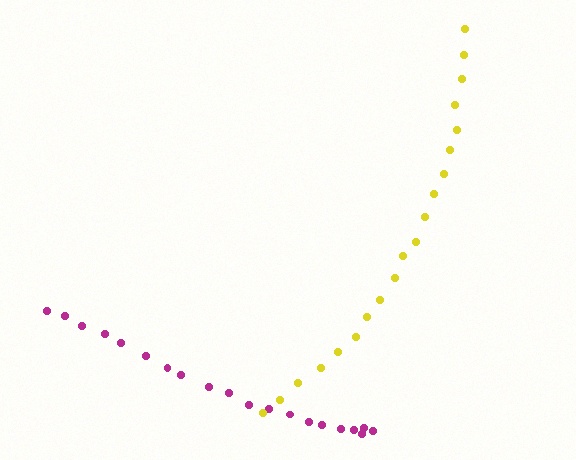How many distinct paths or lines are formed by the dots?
There are 2 distinct paths.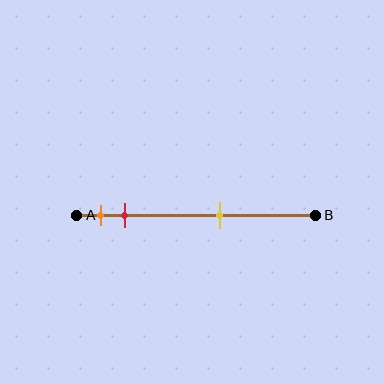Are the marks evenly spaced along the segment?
No, the marks are not evenly spaced.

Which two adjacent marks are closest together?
The orange and red marks are the closest adjacent pair.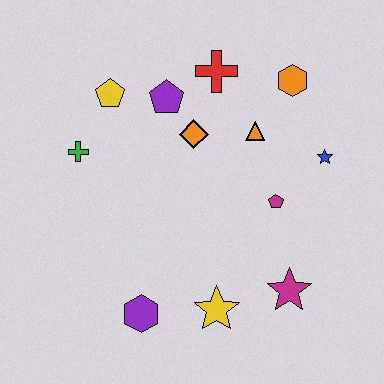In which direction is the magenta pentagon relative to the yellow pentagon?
The magenta pentagon is to the right of the yellow pentagon.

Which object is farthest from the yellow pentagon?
The magenta star is farthest from the yellow pentagon.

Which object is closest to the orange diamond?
The purple pentagon is closest to the orange diamond.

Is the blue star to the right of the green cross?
Yes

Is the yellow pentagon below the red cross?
Yes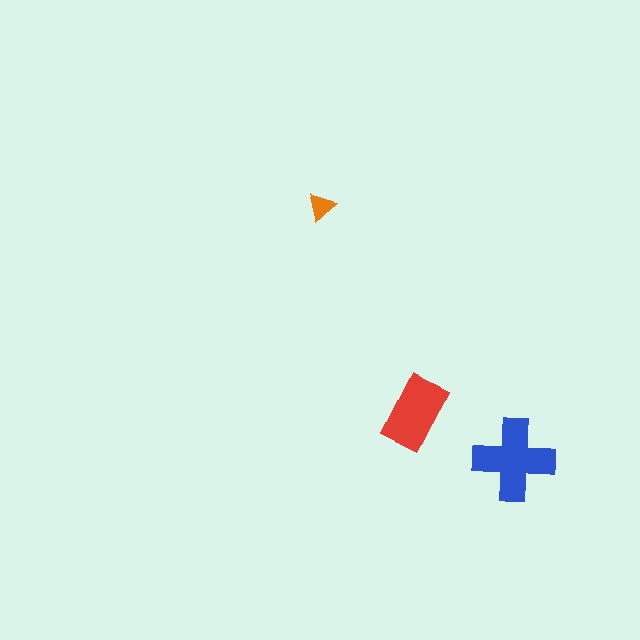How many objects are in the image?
There are 3 objects in the image.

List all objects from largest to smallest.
The blue cross, the red rectangle, the orange triangle.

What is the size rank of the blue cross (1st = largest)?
1st.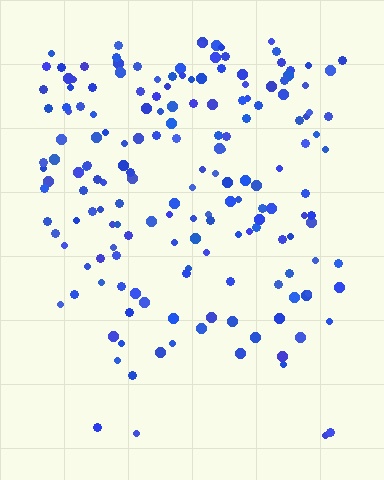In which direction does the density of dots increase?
From bottom to top, with the top side densest.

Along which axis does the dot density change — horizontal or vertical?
Vertical.